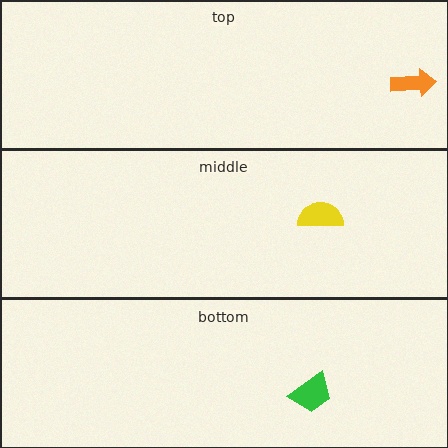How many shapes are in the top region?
1.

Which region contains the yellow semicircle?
The middle region.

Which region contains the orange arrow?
The top region.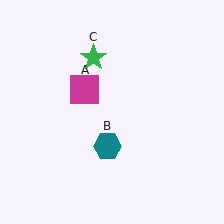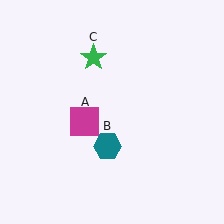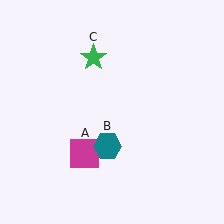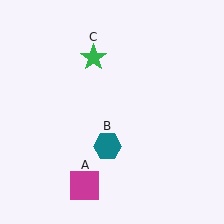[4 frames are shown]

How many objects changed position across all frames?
1 object changed position: magenta square (object A).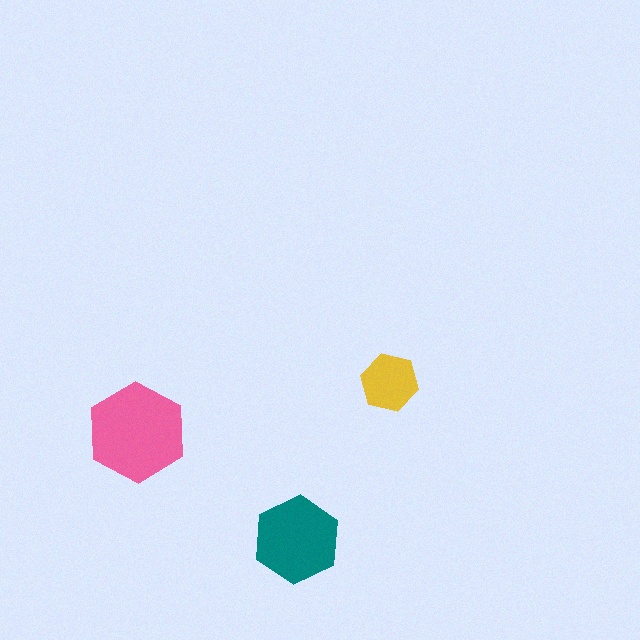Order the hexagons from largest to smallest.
the pink one, the teal one, the yellow one.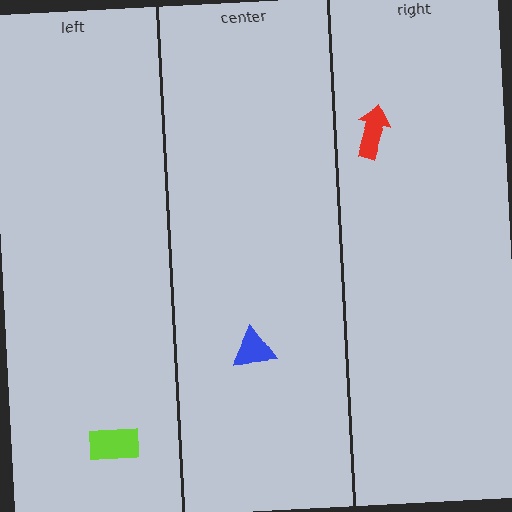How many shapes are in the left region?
1.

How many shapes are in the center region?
1.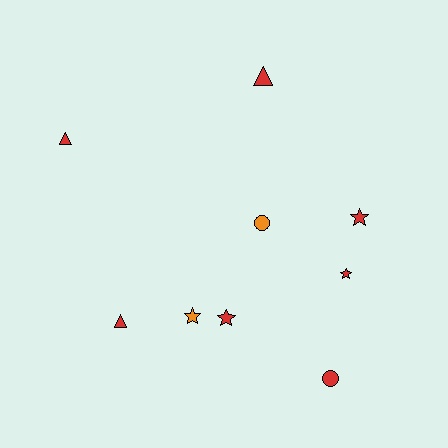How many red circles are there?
There is 1 red circle.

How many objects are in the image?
There are 9 objects.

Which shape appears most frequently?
Star, with 4 objects.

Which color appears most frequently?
Red, with 7 objects.